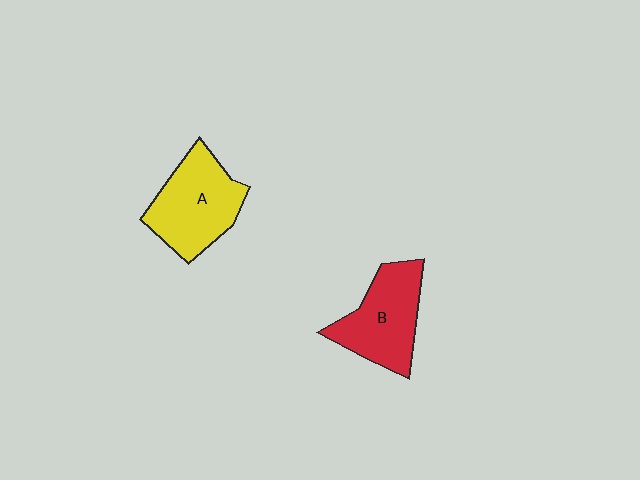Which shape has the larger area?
Shape A (yellow).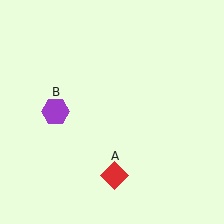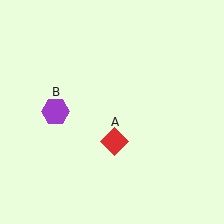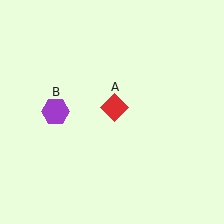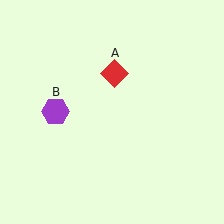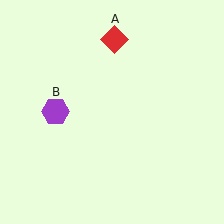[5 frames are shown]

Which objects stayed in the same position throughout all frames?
Purple hexagon (object B) remained stationary.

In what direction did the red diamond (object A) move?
The red diamond (object A) moved up.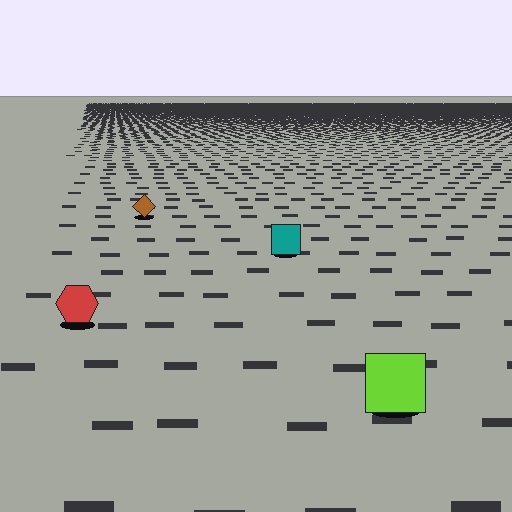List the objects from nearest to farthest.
From nearest to farthest: the lime square, the red hexagon, the teal square, the brown diamond.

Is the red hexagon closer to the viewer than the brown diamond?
Yes. The red hexagon is closer — you can tell from the texture gradient: the ground texture is coarser near it.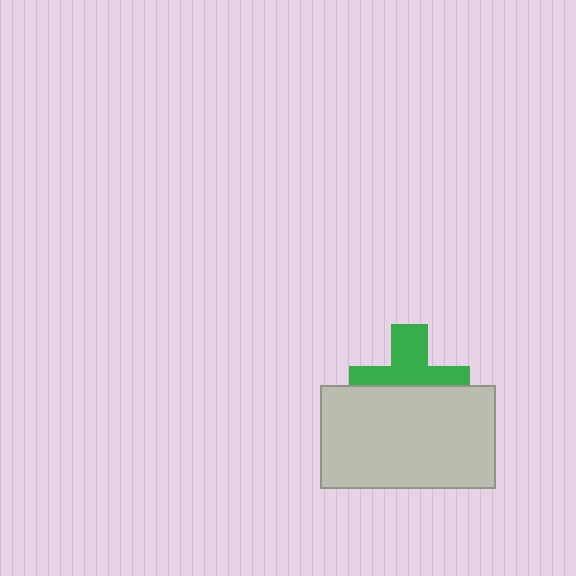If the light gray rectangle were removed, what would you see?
You would see the complete green cross.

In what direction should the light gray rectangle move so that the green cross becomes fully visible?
The light gray rectangle should move down. That is the shortest direction to clear the overlap and leave the green cross fully visible.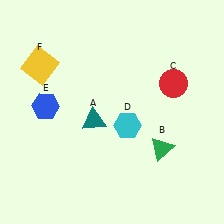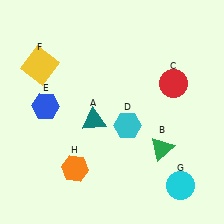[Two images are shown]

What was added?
A cyan circle (G), an orange hexagon (H) were added in Image 2.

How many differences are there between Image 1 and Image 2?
There are 2 differences between the two images.